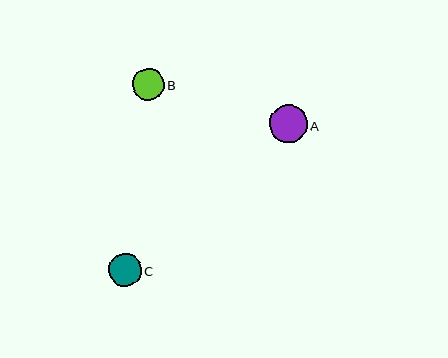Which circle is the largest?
Circle A is the largest with a size of approximately 38 pixels.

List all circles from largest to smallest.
From largest to smallest: A, C, B.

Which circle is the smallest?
Circle B is the smallest with a size of approximately 32 pixels.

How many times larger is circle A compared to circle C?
Circle A is approximately 1.2 times the size of circle C.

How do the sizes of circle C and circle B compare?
Circle C and circle B are approximately the same size.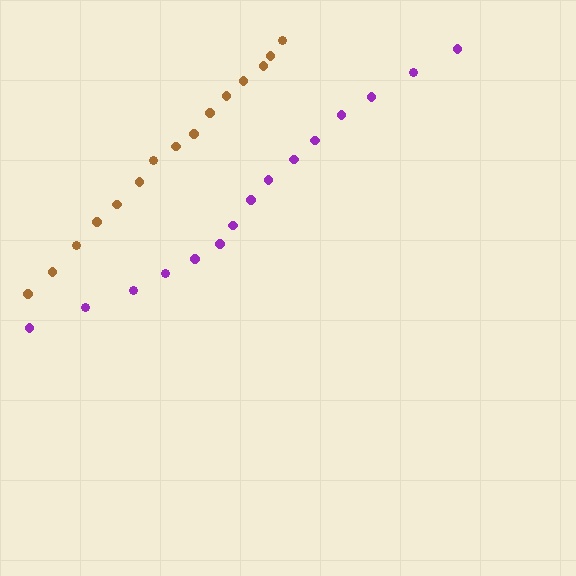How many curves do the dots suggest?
There are 2 distinct paths.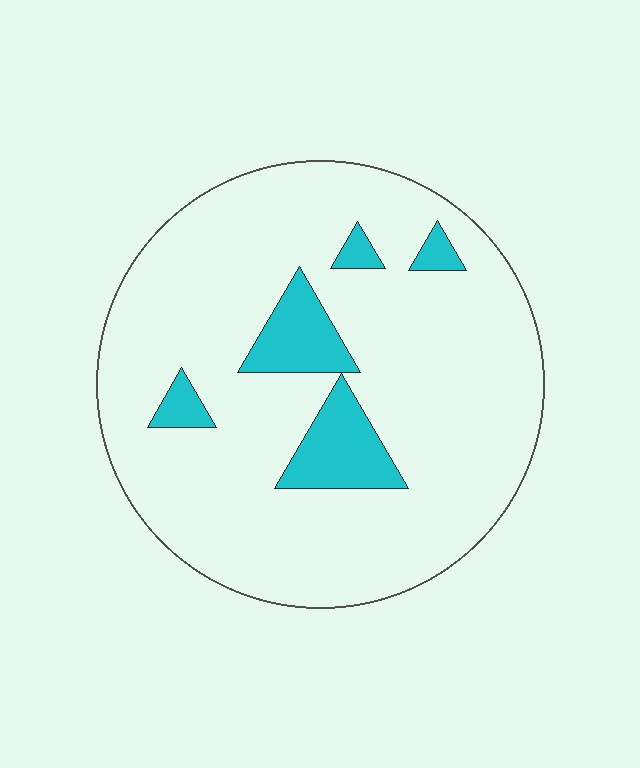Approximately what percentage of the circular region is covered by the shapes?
Approximately 10%.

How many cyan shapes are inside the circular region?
5.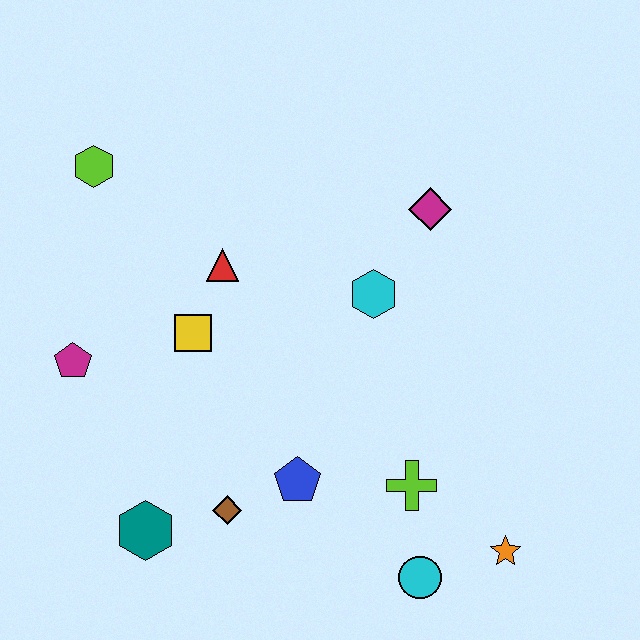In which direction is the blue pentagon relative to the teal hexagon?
The blue pentagon is to the right of the teal hexagon.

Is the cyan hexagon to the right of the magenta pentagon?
Yes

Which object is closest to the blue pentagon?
The brown diamond is closest to the blue pentagon.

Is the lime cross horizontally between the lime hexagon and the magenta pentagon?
No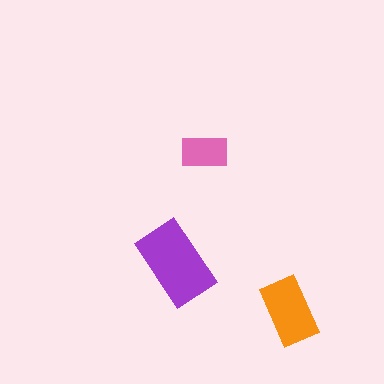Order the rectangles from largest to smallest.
the purple one, the orange one, the pink one.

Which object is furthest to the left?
The purple rectangle is leftmost.